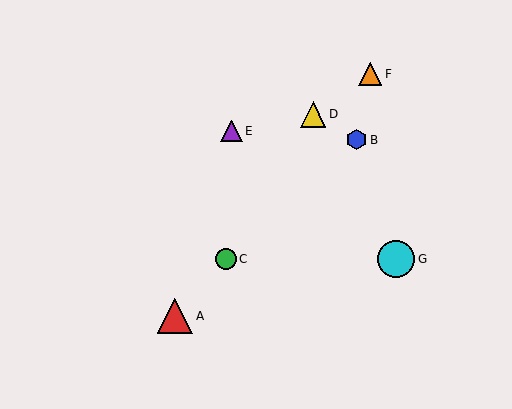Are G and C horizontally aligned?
Yes, both are at y≈259.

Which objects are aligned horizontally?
Objects C, G are aligned horizontally.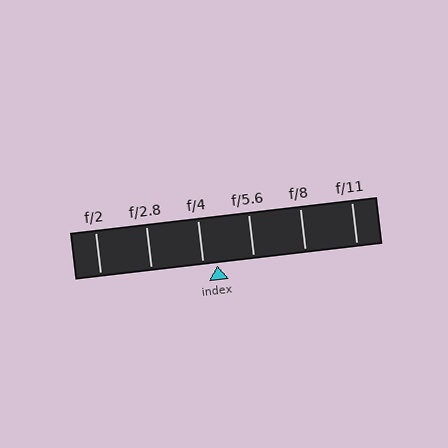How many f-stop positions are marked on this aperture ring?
There are 6 f-stop positions marked.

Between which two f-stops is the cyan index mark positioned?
The index mark is between f/4 and f/5.6.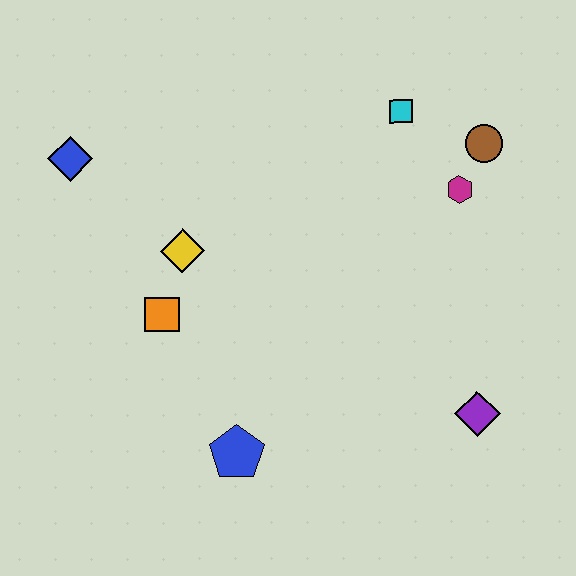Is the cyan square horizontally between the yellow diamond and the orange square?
No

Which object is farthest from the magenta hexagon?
The blue diamond is farthest from the magenta hexagon.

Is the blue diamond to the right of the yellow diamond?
No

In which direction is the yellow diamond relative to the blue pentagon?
The yellow diamond is above the blue pentagon.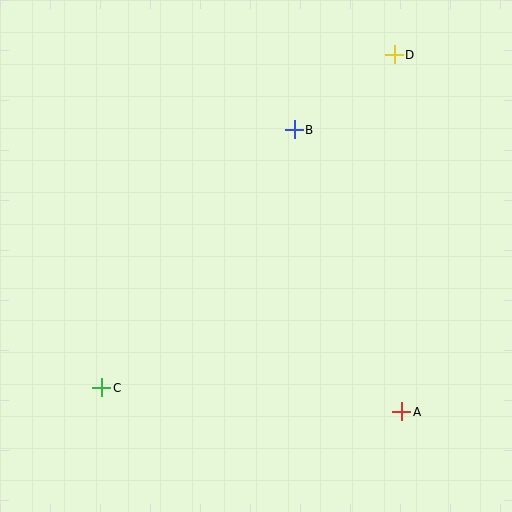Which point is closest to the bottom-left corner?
Point C is closest to the bottom-left corner.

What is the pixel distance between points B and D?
The distance between B and D is 125 pixels.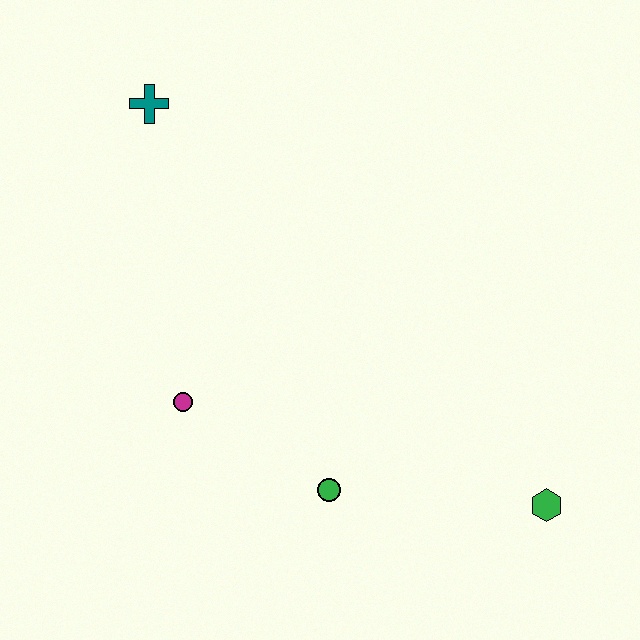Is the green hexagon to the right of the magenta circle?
Yes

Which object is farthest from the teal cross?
The green hexagon is farthest from the teal cross.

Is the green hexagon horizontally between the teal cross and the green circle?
No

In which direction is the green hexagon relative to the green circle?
The green hexagon is to the right of the green circle.